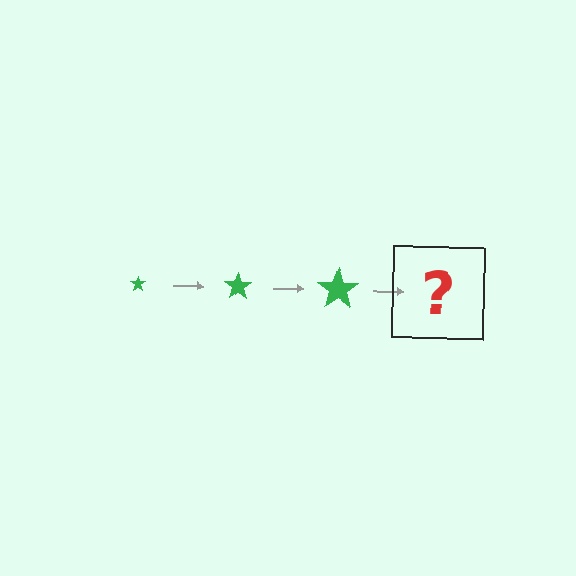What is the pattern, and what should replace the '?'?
The pattern is that the star gets progressively larger each step. The '?' should be a green star, larger than the previous one.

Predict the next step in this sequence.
The next step is a green star, larger than the previous one.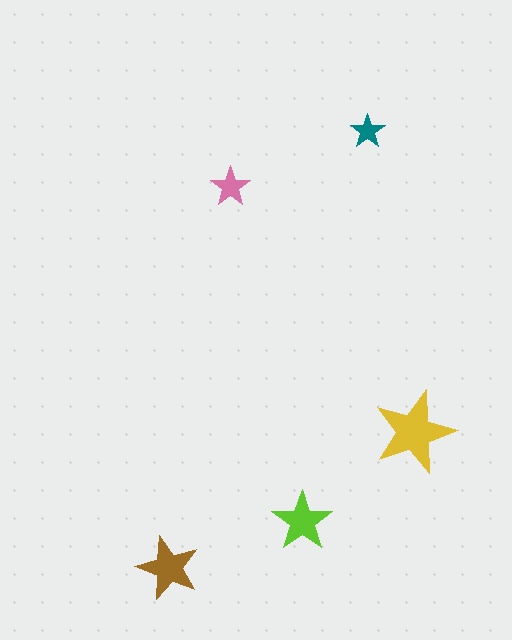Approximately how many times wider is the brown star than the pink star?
About 1.5 times wider.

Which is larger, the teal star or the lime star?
The lime one.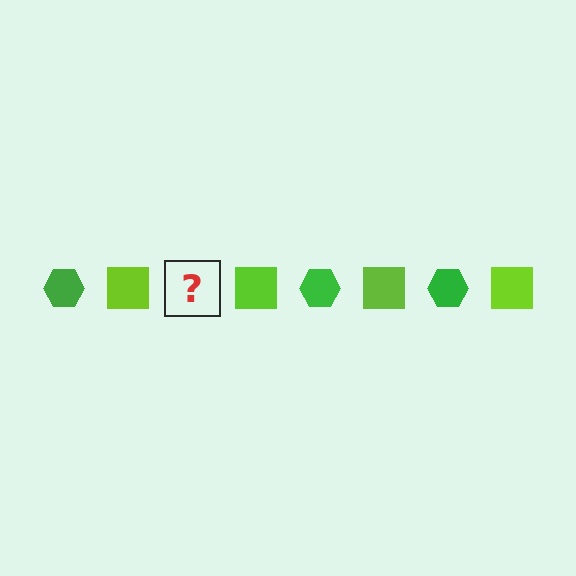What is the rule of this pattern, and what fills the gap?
The rule is that the pattern alternates between green hexagon and lime square. The gap should be filled with a green hexagon.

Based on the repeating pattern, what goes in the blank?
The blank should be a green hexagon.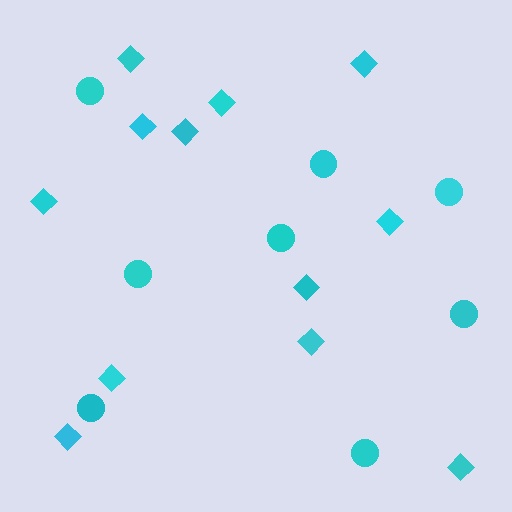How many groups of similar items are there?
There are 2 groups: one group of circles (8) and one group of diamonds (12).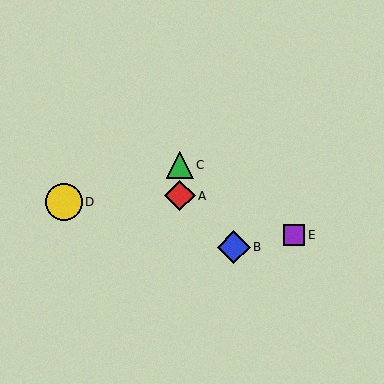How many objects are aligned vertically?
2 objects (A, C) are aligned vertically.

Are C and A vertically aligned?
Yes, both are at x≈180.